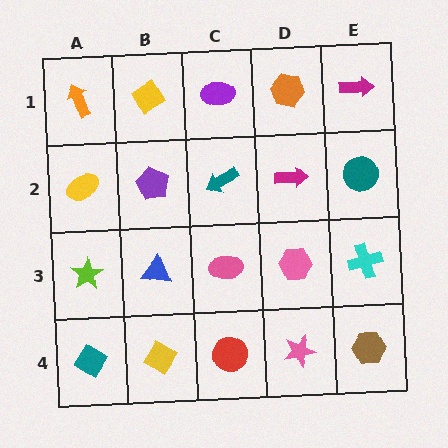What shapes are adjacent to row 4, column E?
A cyan cross (row 3, column E), a pink star (row 4, column D).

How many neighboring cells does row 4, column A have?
2.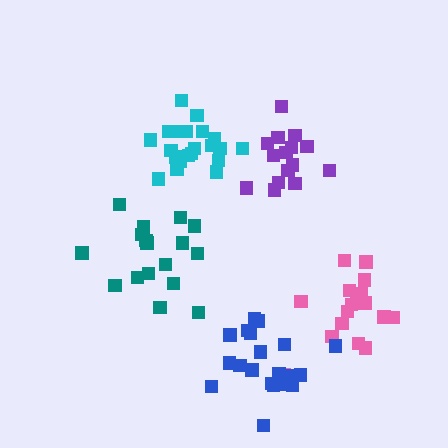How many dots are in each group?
Group 1: 15 dots, Group 2: 21 dots, Group 3: 17 dots, Group 4: 20 dots, Group 5: 17 dots (90 total).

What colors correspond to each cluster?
The clusters are colored: purple, cyan, pink, blue, teal.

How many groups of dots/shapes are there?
There are 5 groups.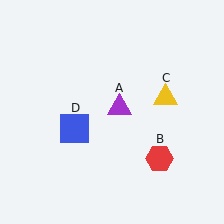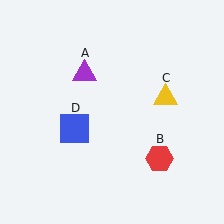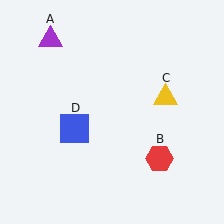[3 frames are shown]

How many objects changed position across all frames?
1 object changed position: purple triangle (object A).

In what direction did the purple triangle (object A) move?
The purple triangle (object A) moved up and to the left.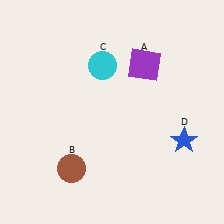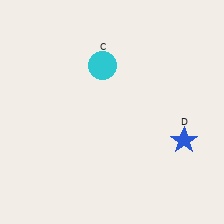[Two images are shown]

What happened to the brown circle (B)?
The brown circle (B) was removed in Image 2. It was in the bottom-left area of Image 1.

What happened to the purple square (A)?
The purple square (A) was removed in Image 2. It was in the top-right area of Image 1.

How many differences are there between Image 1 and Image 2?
There are 2 differences between the two images.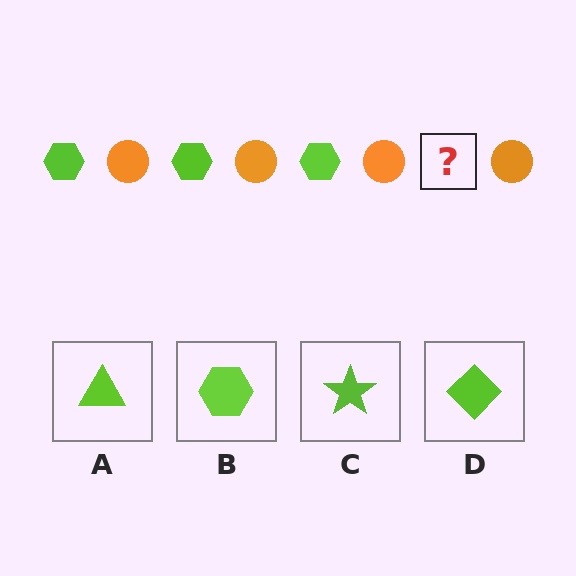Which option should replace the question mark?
Option B.